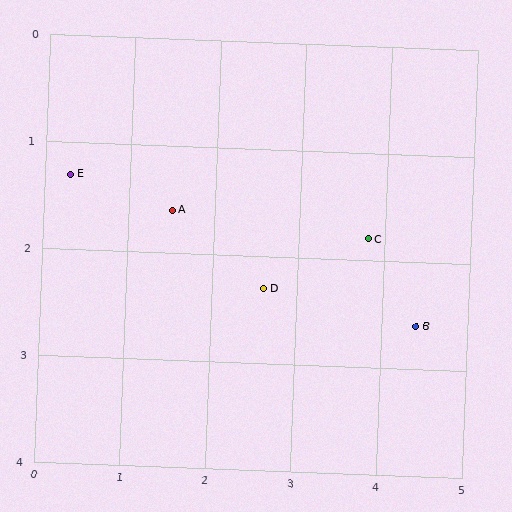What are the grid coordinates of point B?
Point B is at approximately (4.4, 2.6).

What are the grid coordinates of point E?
Point E is at approximately (0.3, 1.3).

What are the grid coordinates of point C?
Point C is at approximately (3.8, 1.8).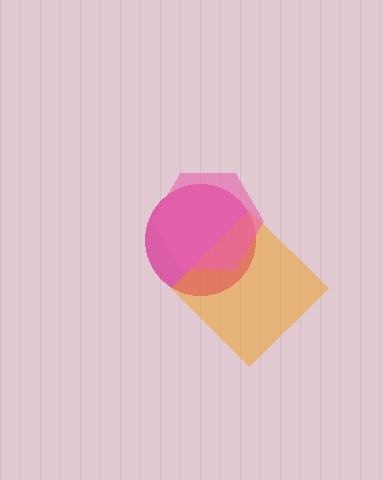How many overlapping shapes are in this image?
There are 3 overlapping shapes in the image.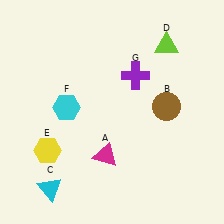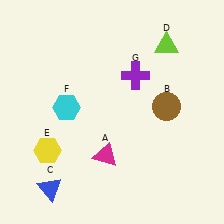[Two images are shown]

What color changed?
The triangle (C) changed from cyan in Image 1 to blue in Image 2.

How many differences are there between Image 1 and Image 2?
There is 1 difference between the two images.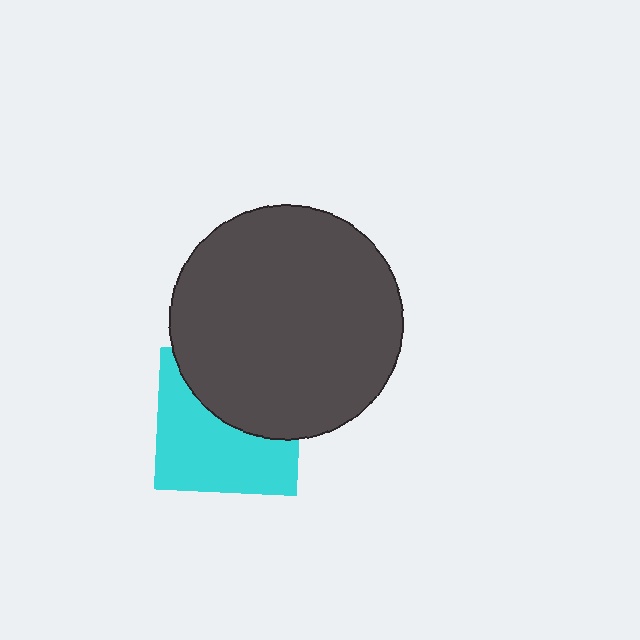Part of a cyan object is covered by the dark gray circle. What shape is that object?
It is a square.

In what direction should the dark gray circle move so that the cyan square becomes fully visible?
The dark gray circle should move up. That is the shortest direction to clear the overlap and leave the cyan square fully visible.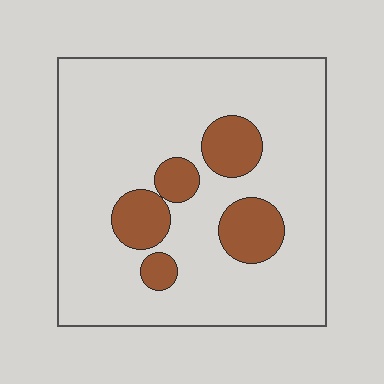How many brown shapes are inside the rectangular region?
5.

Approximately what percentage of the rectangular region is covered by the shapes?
Approximately 15%.